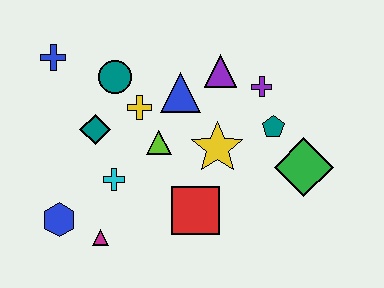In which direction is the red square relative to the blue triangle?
The red square is below the blue triangle.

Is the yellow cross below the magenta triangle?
No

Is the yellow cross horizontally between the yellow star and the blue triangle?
No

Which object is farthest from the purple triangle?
The blue hexagon is farthest from the purple triangle.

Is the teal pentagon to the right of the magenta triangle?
Yes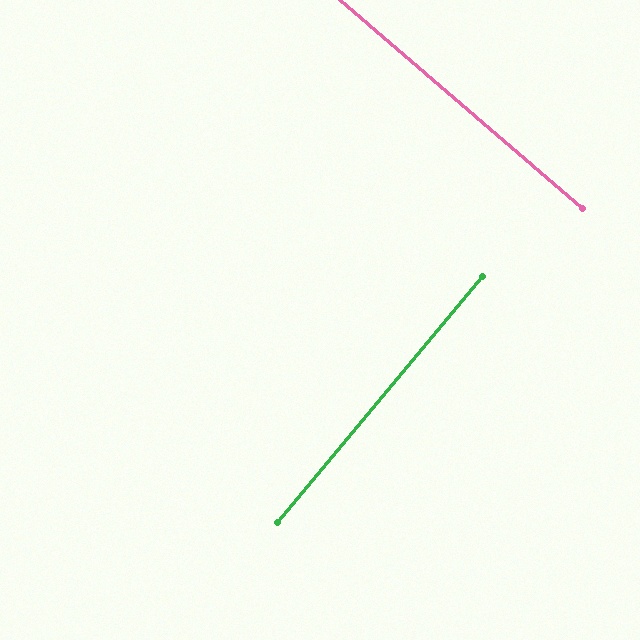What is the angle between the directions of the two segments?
Approximately 89 degrees.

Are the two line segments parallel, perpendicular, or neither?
Perpendicular — they meet at approximately 89°.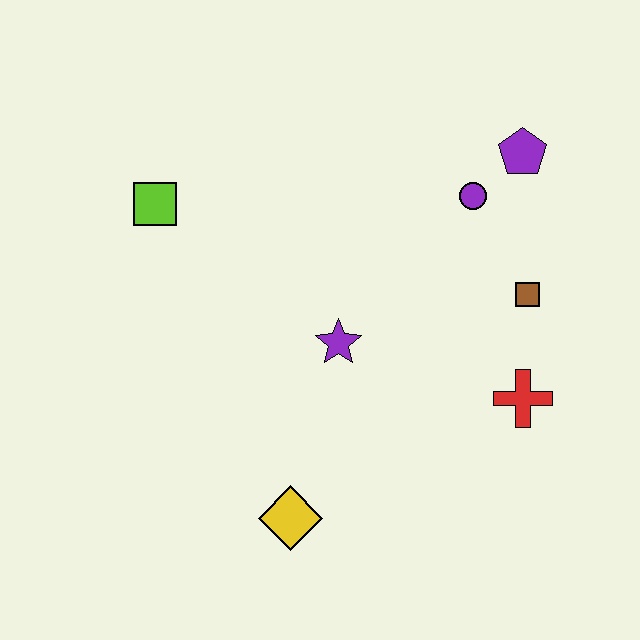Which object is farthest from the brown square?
The lime square is farthest from the brown square.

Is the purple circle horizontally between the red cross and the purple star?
Yes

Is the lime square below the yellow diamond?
No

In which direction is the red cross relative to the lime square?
The red cross is to the right of the lime square.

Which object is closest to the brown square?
The red cross is closest to the brown square.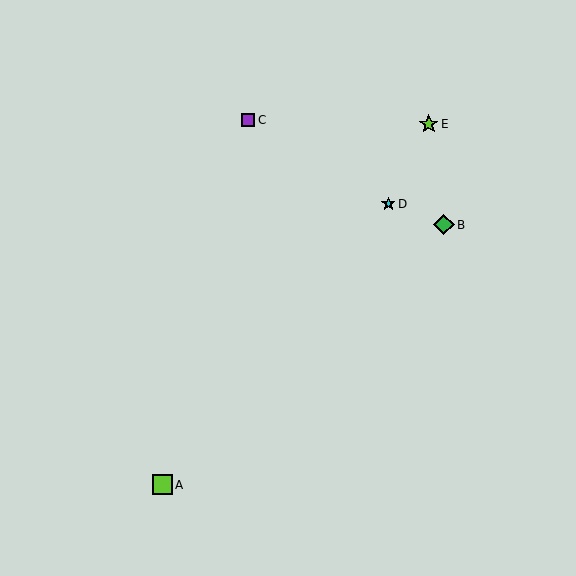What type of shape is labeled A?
Shape A is a lime square.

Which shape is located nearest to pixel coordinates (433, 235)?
The green diamond (labeled B) at (444, 225) is nearest to that location.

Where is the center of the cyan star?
The center of the cyan star is at (388, 204).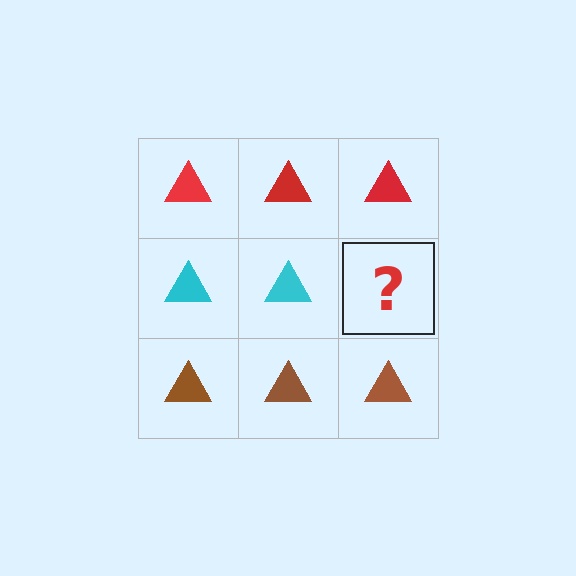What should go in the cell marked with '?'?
The missing cell should contain a cyan triangle.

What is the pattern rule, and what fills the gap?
The rule is that each row has a consistent color. The gap should be filled with a cyan triangle.